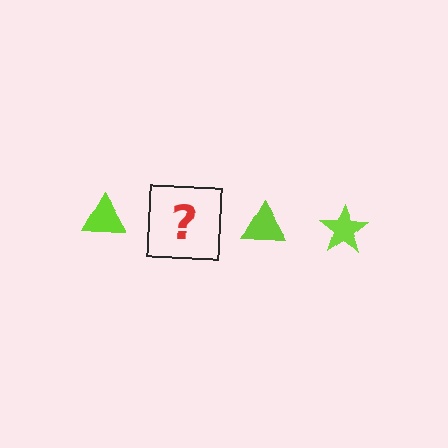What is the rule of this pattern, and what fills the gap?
The rule is that the pattern cycles through triangle, star shapes in lime. The gap should be filled with a lime star.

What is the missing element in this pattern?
The missing element is a lime star.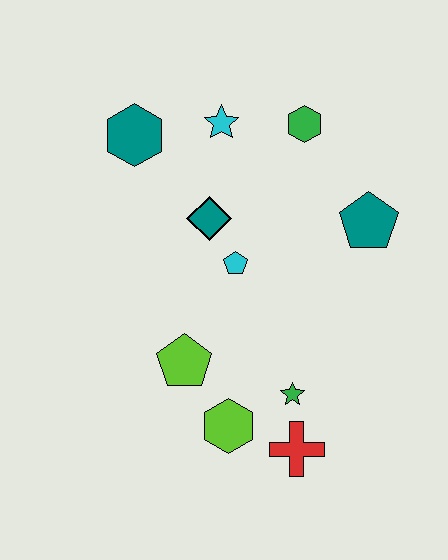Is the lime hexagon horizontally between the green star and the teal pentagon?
No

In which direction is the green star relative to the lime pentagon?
The green star is to the right of the lime pentagon.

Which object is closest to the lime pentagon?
The lime hexagon is closest to the lime pentagon.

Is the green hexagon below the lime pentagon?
No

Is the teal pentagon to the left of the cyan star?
No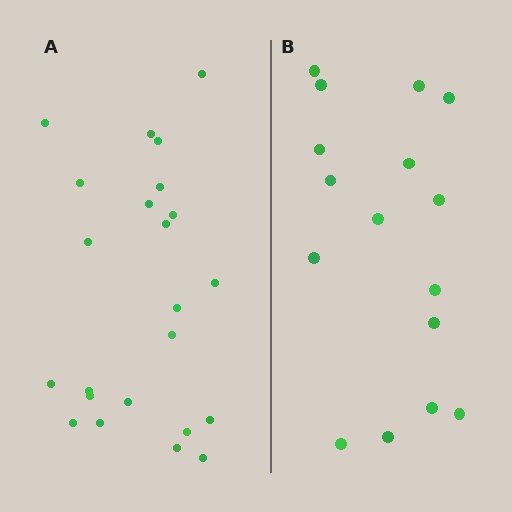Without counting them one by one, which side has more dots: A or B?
Region A (the left region) has more dots.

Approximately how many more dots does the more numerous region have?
Region A has roughly 8 or so more dots than region B.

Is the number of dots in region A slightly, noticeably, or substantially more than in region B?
Region A has noticeably more, but not dramatically so. The ratio is roughly 1.4 to 1.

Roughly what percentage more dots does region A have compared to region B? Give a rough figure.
About 45% more.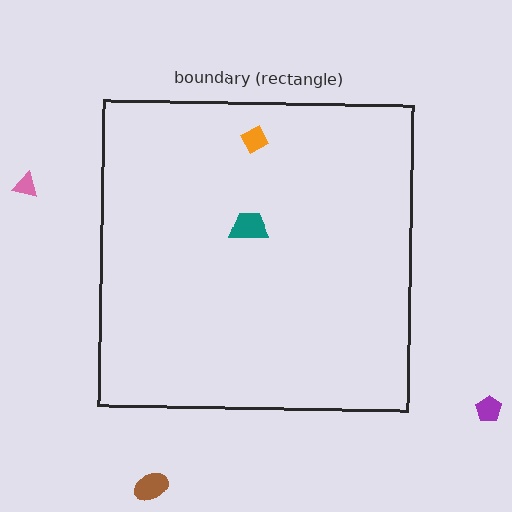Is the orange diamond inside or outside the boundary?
Inside.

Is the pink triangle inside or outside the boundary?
Outside.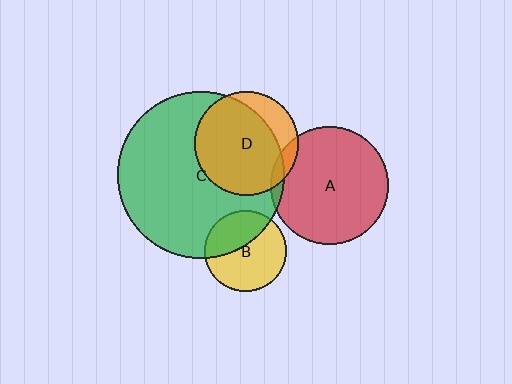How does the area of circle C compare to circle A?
Approximately 2.0 times.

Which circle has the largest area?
Circle C (green).